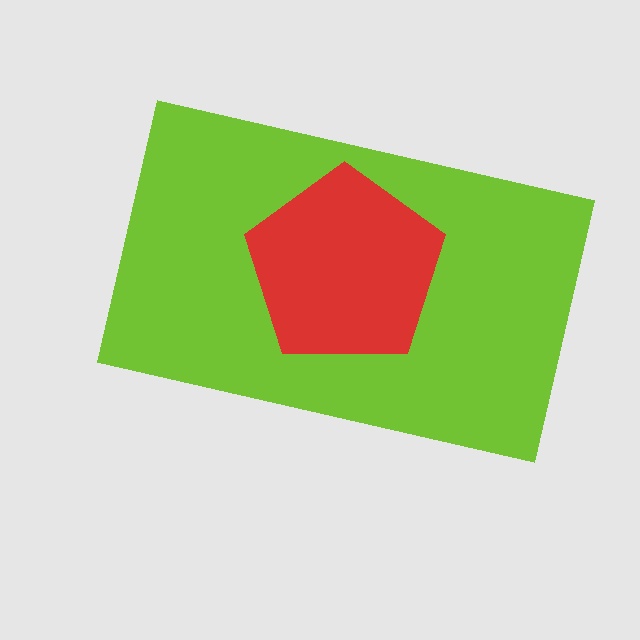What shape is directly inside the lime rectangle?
The red pentagon.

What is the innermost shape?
The red pentagon.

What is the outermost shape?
The lime rectangle.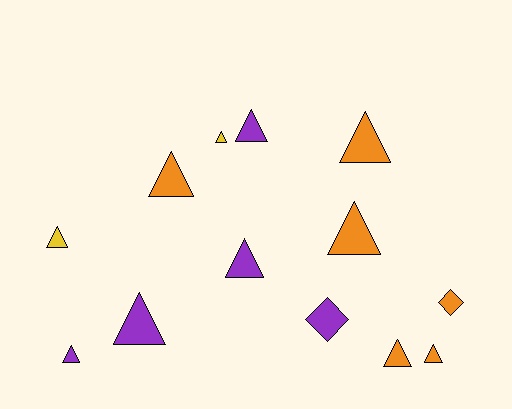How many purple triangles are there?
There are 4 purple triangles.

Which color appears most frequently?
Orange, with 6 objects.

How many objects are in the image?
There are 13 objects.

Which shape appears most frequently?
Triangle, with 11 objects.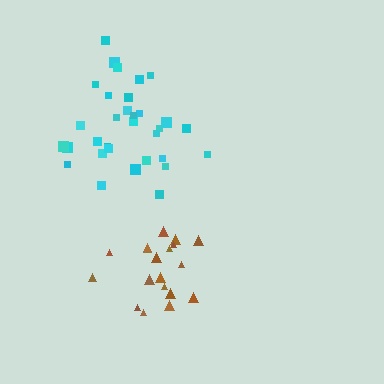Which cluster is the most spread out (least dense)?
Cyan.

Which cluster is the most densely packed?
Brown.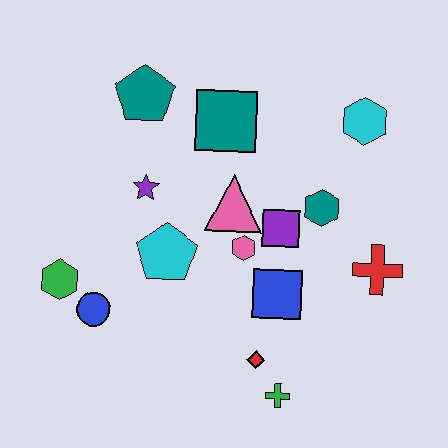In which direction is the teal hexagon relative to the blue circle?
The teal hexagon is to the right of the blue circle.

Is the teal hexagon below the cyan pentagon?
No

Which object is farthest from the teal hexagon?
The green hexagon is farthest from the teal hexagon.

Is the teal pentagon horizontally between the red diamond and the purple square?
No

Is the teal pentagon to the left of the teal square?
Yes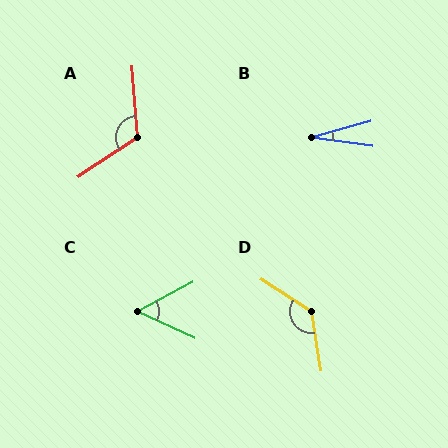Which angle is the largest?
D, at approximately 132 degrees.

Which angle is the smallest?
B, at approximately 23 degrees.